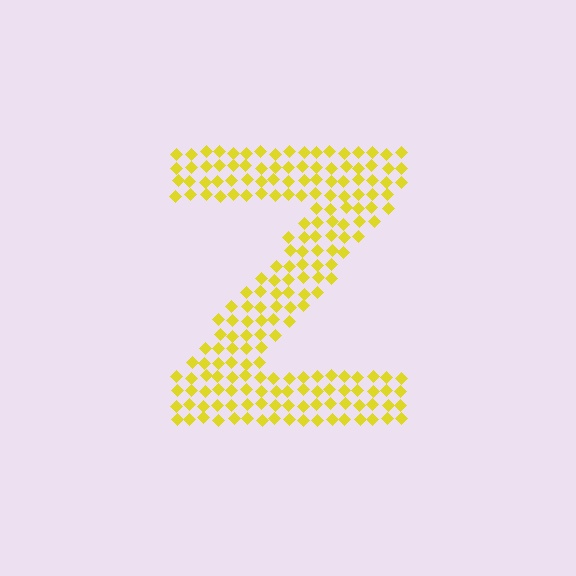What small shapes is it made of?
It is made of small diamonds.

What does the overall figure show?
The overall figure shows the letter Z.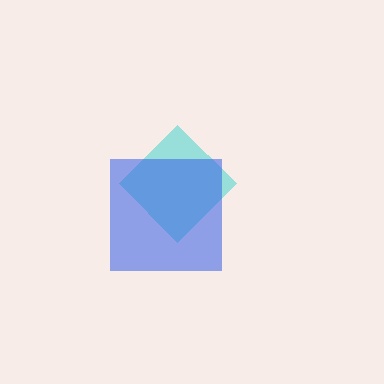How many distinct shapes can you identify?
There are 2 distinct shapes: a cyan diamond, a blue square.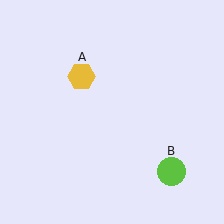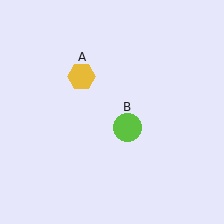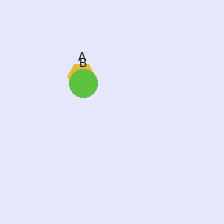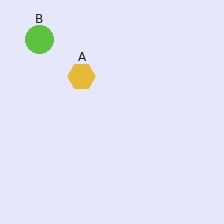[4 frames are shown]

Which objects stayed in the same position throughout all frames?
Yellow hexagon (object A) remained stationary.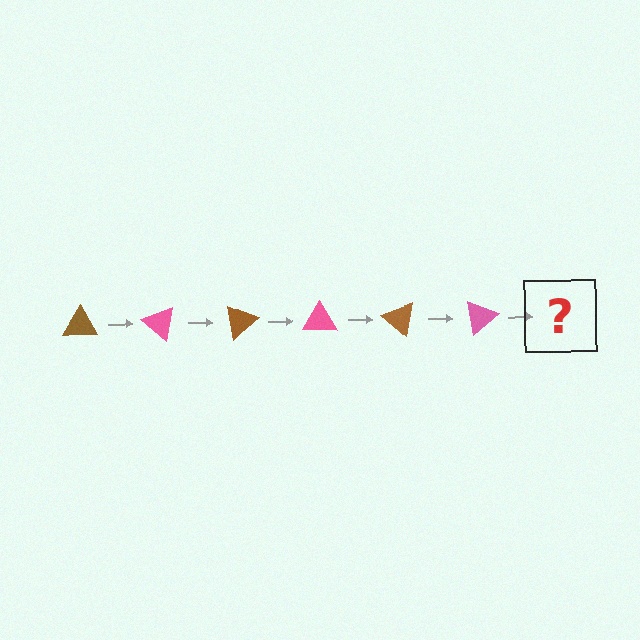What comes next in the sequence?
The next element should be a brown triangle, rotated 240 degrees from the start.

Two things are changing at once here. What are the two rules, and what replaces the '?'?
The two rules are that it rotates 40 degrees each step and the color cycles through brown and pink. The '?' should be a brown triangle, rotated 240 degrees from the start.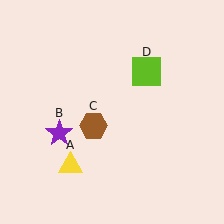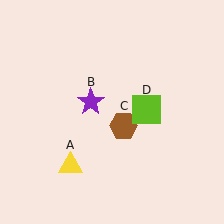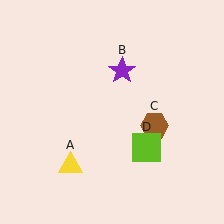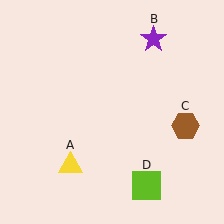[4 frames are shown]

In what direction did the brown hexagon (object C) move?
The brown hexagon (object C) moved right.